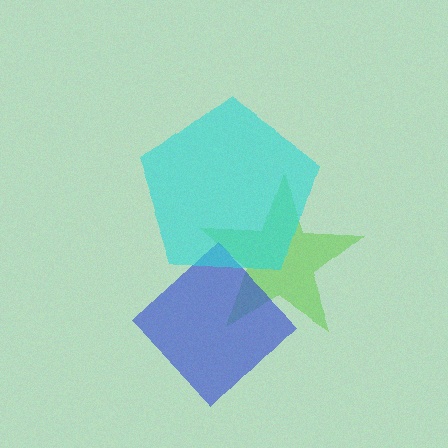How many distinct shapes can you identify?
There are 3 distinct shapes: a lime star, a blue diamond, a cyan pentagon.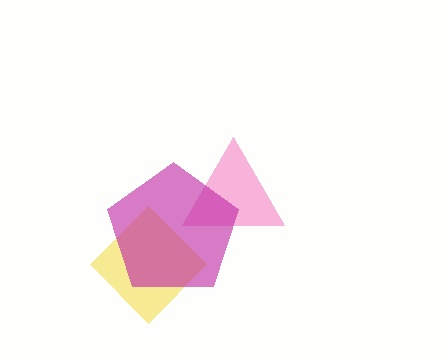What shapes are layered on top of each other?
The layered shapes are: a pink triangle, a yellow diamond, a magenta pentagon.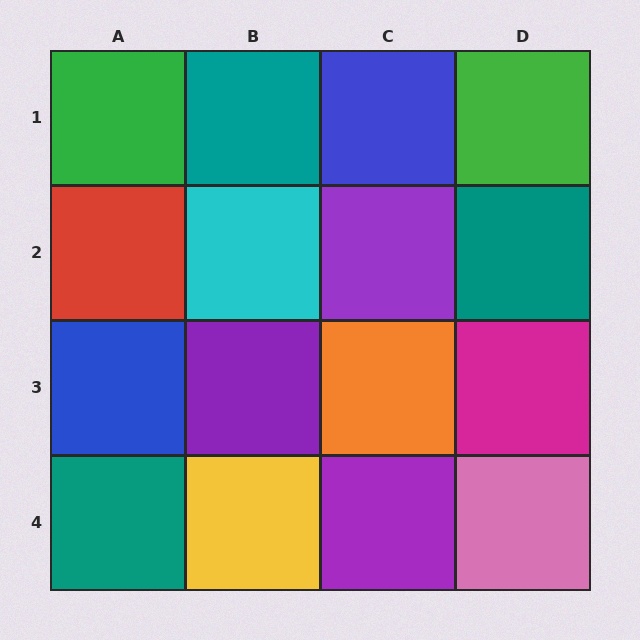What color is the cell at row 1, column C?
Blue.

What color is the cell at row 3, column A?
Blue.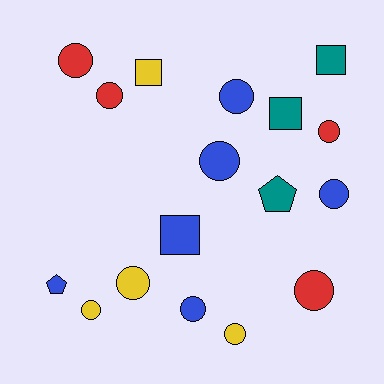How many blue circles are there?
There are 4 blue circles.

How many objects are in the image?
There are 17 objects.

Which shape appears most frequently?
Circle, with 11 objects.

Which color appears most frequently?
Blue, with 6 objects.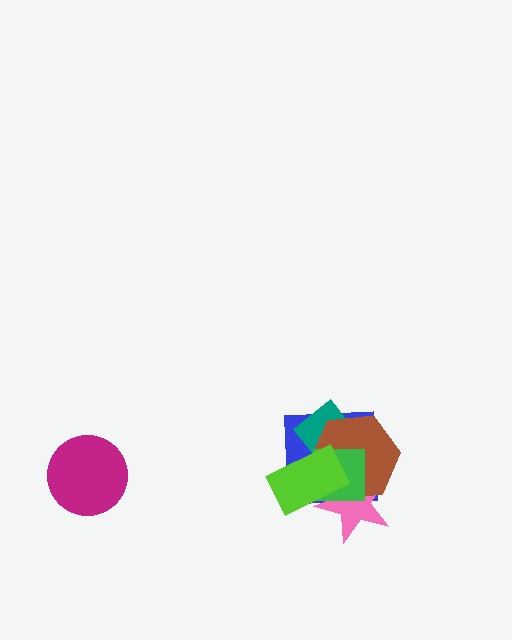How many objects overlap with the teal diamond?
4 objects overlap with the teal diamond.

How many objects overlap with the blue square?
5 objects overlap with the blue square.